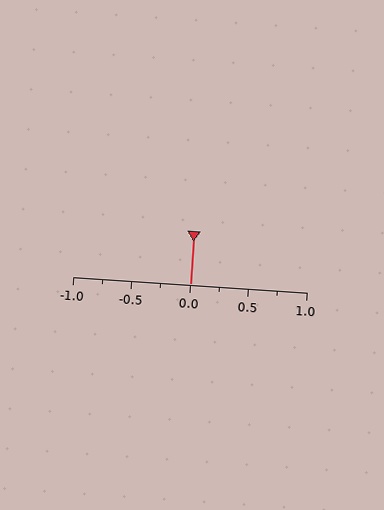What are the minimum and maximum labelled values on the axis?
The axis runs from -1.0 to 1.0.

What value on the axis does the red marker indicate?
The marker indicates approximately 0.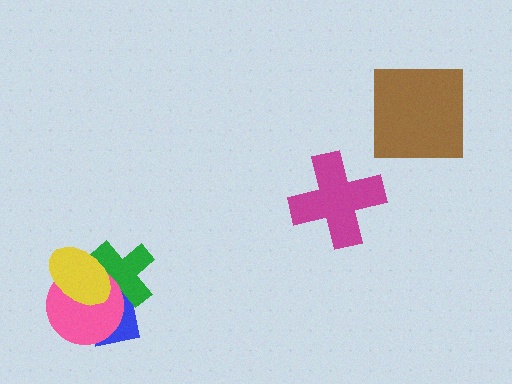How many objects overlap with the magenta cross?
0 objects overlap with the magenta cross.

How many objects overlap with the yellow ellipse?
3 objects overlap with the yellow ellipse.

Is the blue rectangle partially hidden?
Yes, it is partially covered by another shape.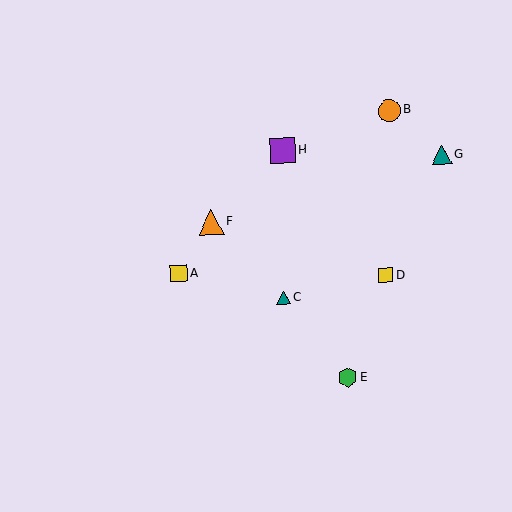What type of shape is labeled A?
Shape A is a yellow square.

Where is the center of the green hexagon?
The center of the green hexagon is at (348, 377).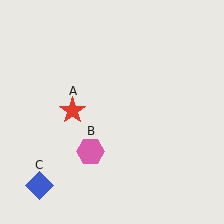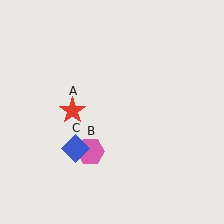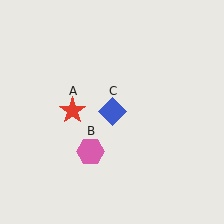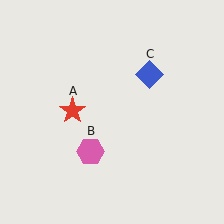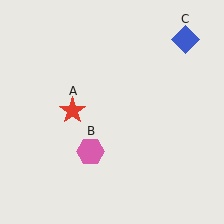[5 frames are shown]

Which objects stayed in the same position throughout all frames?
Red star (object A) and pink hexagon (object B) remained stationary.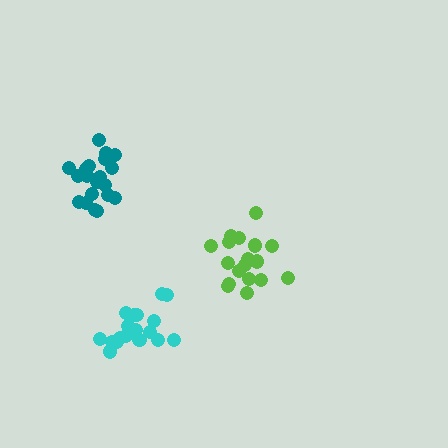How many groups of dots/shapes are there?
There are 3 groups.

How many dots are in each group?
Group 1: 18 dots, Group 2: 21 dots, Group 3: 18 dots (57 total).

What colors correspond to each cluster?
The clusters are colored: lime, teal, cyan.